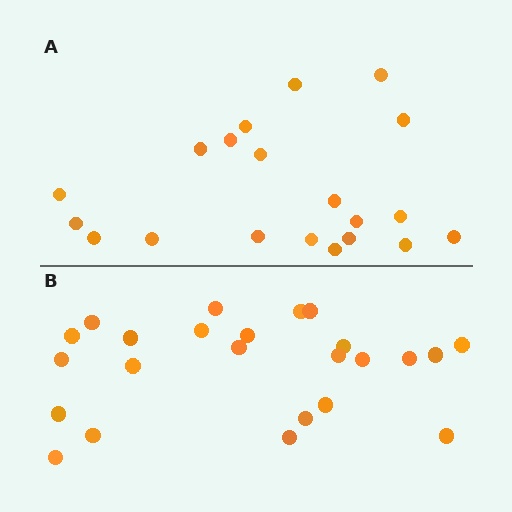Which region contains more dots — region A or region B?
Region B (the bottom region) has more dots.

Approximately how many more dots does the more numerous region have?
Region B has about 4 more dots than region A.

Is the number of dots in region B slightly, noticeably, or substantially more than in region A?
Region B has only slightly more — the two regions are fairly close. The ratio is roughly 1.2 to 1.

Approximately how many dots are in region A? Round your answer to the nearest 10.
About 20 dots.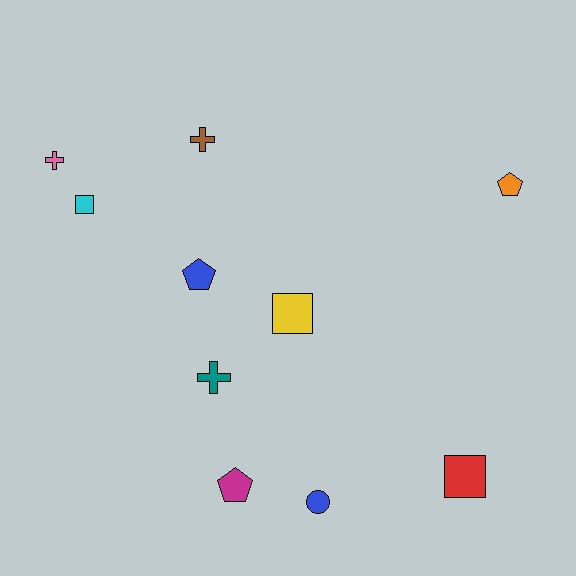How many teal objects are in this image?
There is 1 teal object.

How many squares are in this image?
There are 3 squares.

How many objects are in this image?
There are 10 objects.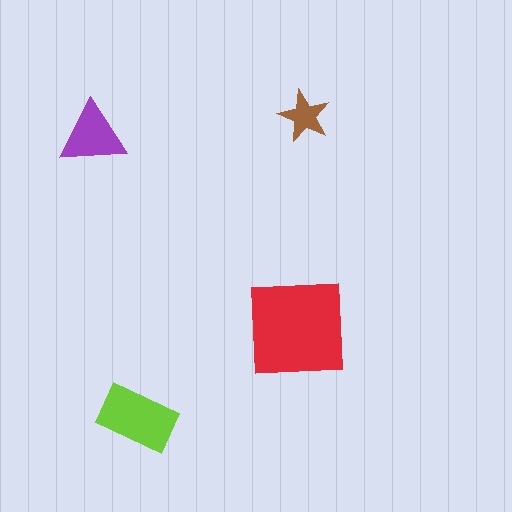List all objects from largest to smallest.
The red square, the lime rectangle, the purple triangle, the brown star.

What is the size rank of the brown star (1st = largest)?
4th.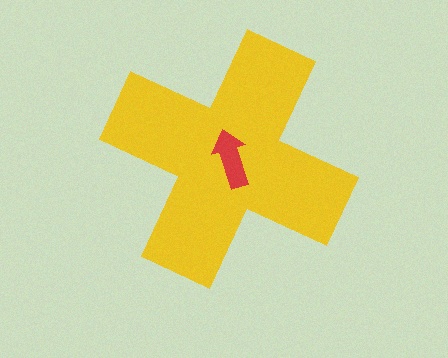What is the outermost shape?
The yellow cross.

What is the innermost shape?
The red arrow.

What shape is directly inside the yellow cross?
The red arrow.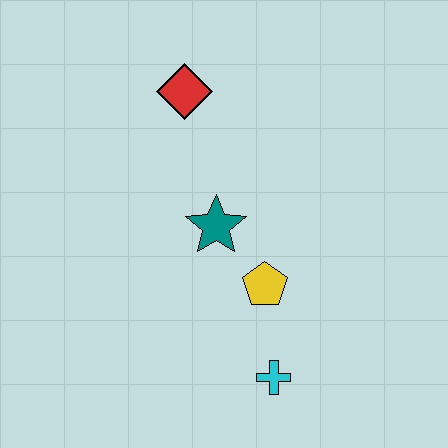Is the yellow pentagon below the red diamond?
Yes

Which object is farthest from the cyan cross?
The red diamond is farthest from the cyan cross.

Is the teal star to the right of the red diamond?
Yes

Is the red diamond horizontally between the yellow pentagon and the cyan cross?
No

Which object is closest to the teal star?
The yellow pentagon is closest to the teal star.